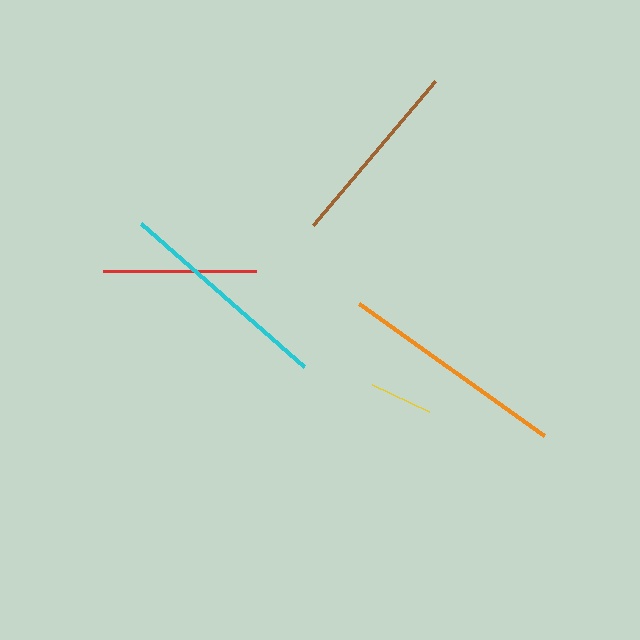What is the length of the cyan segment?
The cyan segment is approximately 217 pixels long.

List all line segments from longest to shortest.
From longest to shortest: orange, cyan, brown, red, yellow.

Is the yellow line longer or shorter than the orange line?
The orange line is longer than the yellow line.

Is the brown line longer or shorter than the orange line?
The orange line is longer than the brown line.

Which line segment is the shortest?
The yellow line is the shortest at approximately 64 pixels.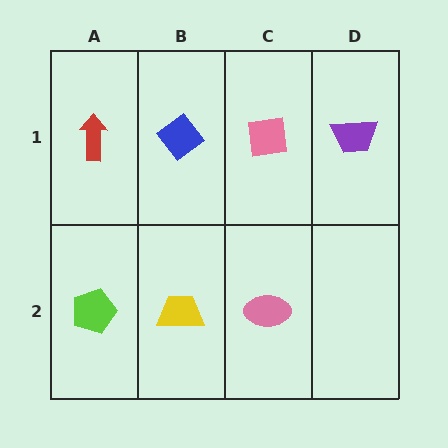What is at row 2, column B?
A yellow trapezoid.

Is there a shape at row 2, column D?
No, that cell is empty.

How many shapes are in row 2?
3 shapes.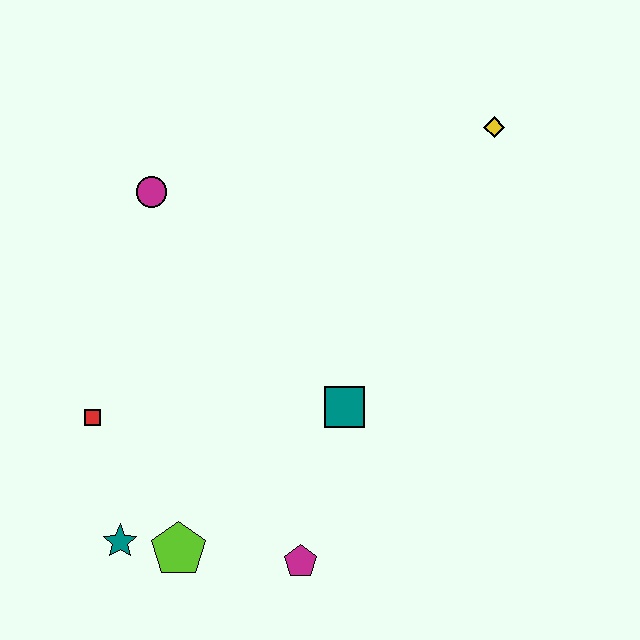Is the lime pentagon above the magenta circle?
No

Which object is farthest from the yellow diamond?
The teal star is farthest from the yellow diamond.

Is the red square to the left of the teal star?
Yes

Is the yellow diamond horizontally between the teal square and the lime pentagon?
No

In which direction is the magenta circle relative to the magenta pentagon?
The magenta circle is above the magenta pentagon.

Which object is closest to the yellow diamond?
The teal square is closest to the yellow diamond.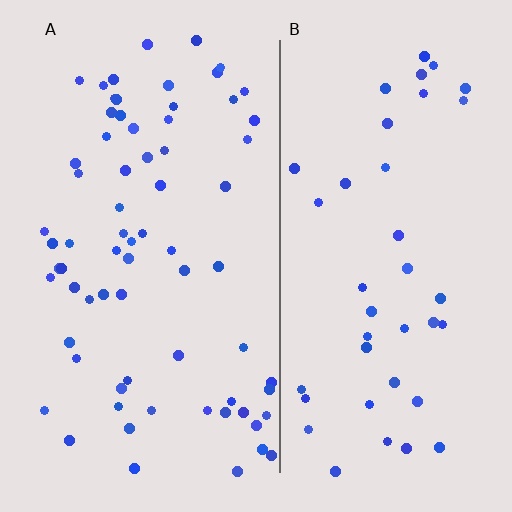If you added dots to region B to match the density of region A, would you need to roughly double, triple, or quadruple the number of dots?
Approximately double.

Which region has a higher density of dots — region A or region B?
A (the left).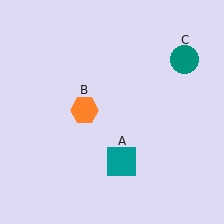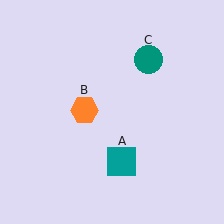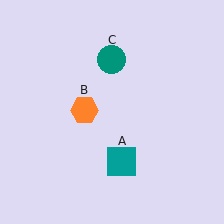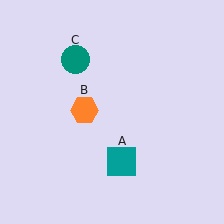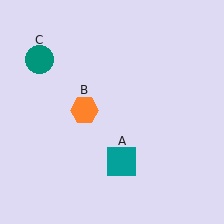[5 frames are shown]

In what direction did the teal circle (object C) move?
The teal circle (object C) moved left.